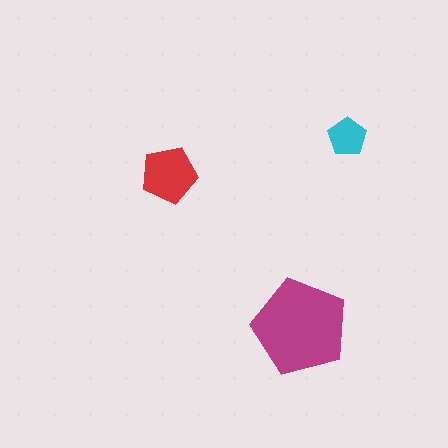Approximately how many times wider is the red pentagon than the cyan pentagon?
About 1.5 times wider.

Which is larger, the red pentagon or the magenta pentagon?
The magenta one.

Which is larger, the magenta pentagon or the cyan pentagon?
The magenta one.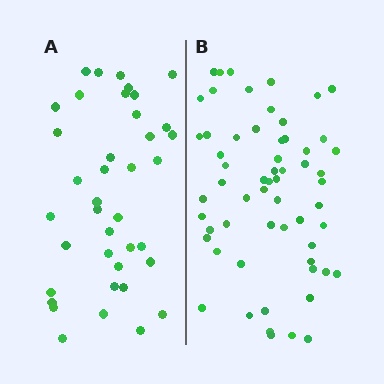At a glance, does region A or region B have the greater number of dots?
Region B (the right region) has more dots.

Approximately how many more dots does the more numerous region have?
Region B has approximately 20 more dots than region A.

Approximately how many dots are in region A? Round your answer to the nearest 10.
About 40 dots. (The exact count is 39, which rounds to 40.)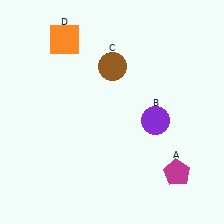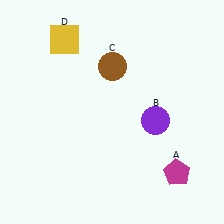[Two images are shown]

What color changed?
The square (D) changed from orange in Image 1 to yellow in Image 2.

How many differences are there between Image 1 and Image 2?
There is 1 difference between the two images.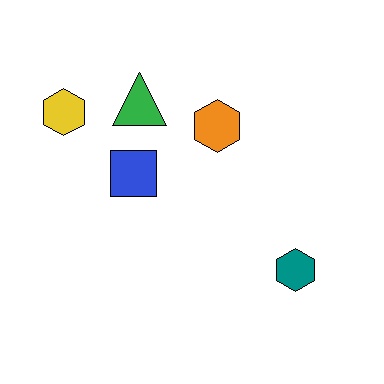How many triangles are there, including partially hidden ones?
There is 1 triangle.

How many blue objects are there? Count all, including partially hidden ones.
There is 1 blue object.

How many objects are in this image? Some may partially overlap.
There are 5 objects.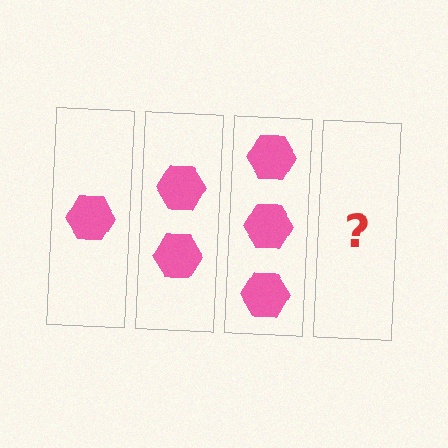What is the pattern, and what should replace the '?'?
The pattern is that each step adds one more hexagon. The '?' should be 4 hexagons.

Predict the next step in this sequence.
The next step is 4 hexagons.